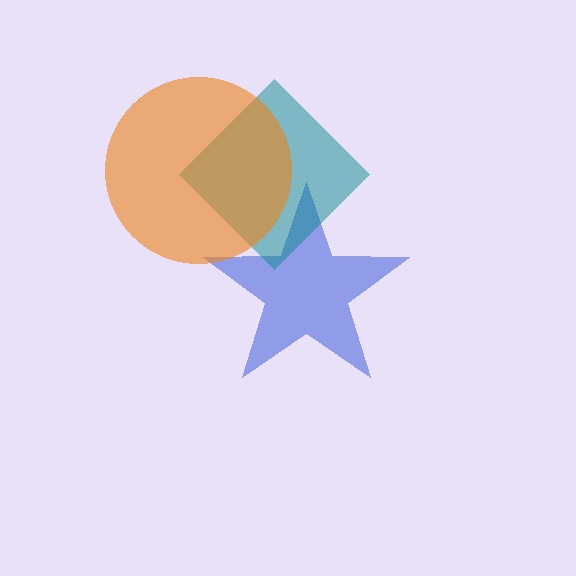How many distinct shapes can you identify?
There are 3 distinct shapes: a blue star, a teal diamond, an orange circle.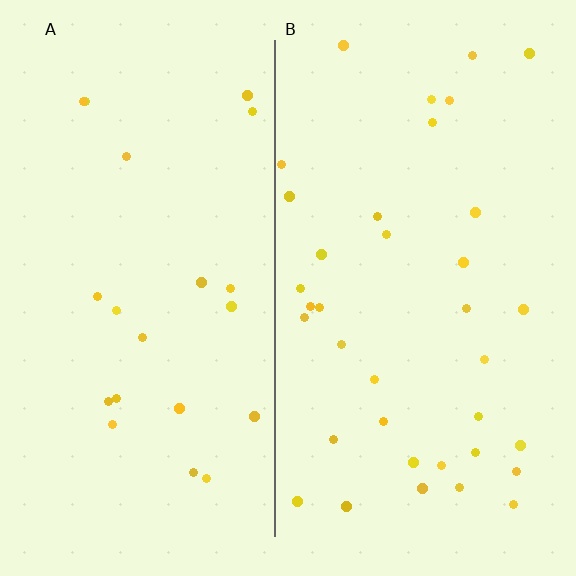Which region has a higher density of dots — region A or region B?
B (the right).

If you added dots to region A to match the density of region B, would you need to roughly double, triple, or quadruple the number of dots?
Approximately double.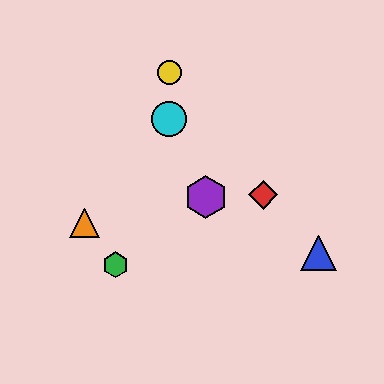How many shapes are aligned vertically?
2 shapes (the yellow circle, the cyan circle) are aligned vertically.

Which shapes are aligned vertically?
The yellow circle, the cyan circle are aligned vertically.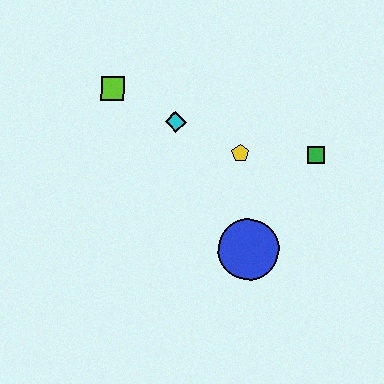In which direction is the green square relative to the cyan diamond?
The green square is to the right of the cyan diamond.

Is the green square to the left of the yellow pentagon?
No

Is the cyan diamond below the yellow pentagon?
No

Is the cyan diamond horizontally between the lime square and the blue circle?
Yes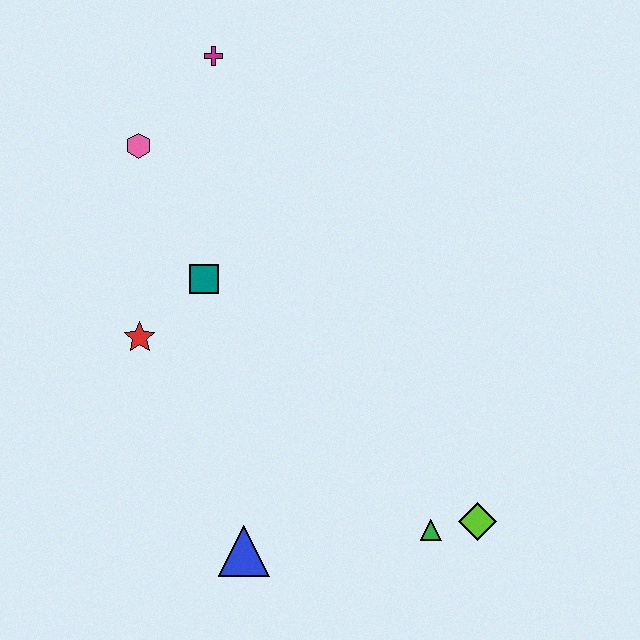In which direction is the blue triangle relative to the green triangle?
The blue triangle is to the left of the green triangle.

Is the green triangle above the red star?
No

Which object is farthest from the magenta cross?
The lime diamond is farthest from the magenta cross.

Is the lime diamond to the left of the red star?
No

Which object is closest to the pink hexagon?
The magenta cross is closest to the pink hexagon.